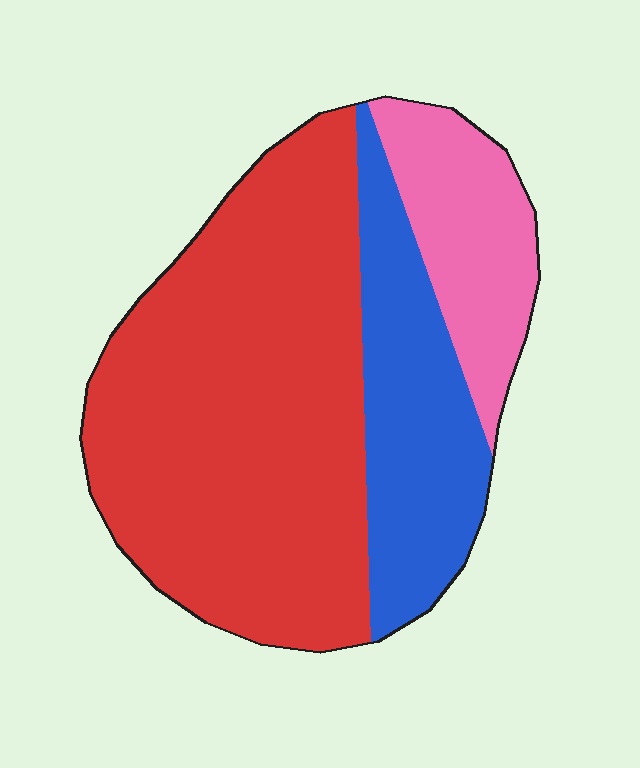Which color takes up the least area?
Pink, at roughly 15%.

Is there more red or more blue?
Red.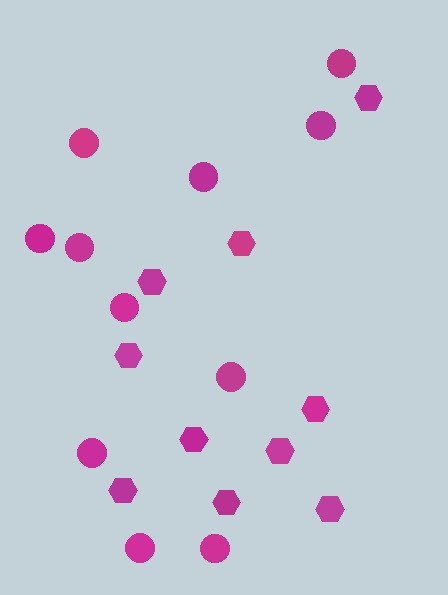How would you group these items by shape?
There are 2 groups: one group of hexagons (10) and one group of circles (11).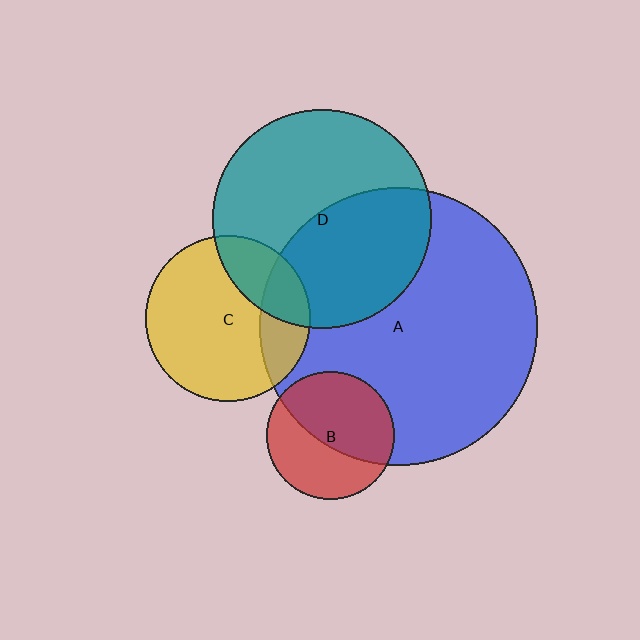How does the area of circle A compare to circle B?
Approximately 4.7 times.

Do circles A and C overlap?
Yes.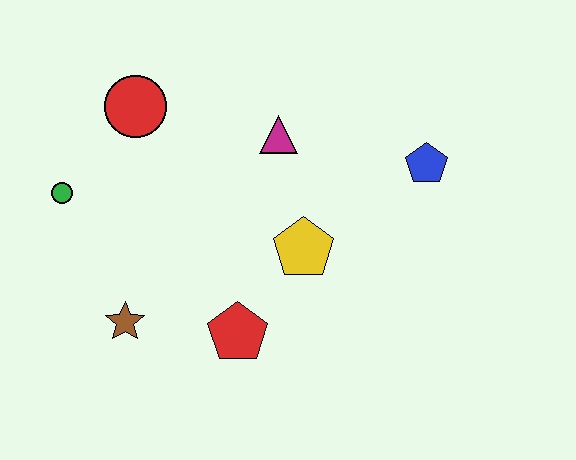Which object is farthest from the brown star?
The blue pentagon is farthest from the brown star.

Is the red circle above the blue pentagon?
Yes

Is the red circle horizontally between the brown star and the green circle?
No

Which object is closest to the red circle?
The green circle is closest to the red circle.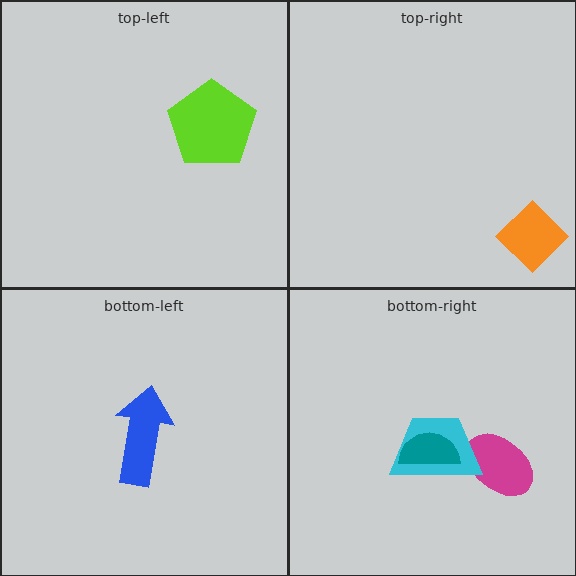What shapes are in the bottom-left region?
The blue arrow.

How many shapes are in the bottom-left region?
1.